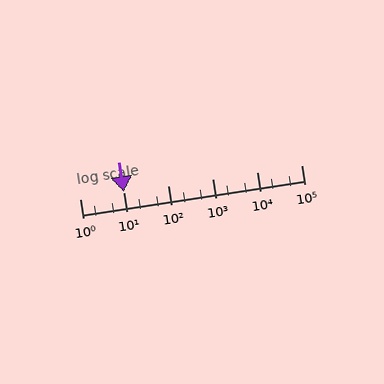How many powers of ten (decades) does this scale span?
The scale spans 5 decades, from 1 to 100000.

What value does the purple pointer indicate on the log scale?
The pointer indicates approximately 10.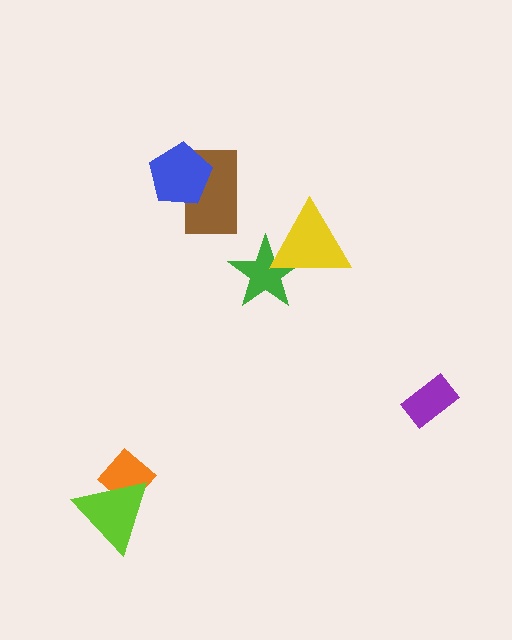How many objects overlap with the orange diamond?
1 object overlaps with the orange diamond.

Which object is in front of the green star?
The yellow triangle is in front of the green star.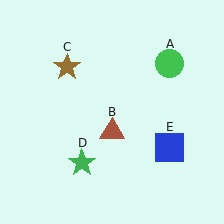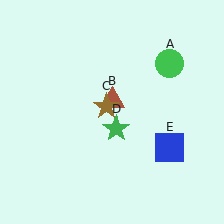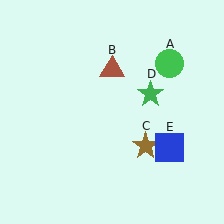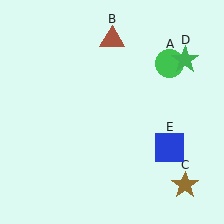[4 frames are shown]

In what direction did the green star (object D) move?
The green star (object D) moved up and to the right.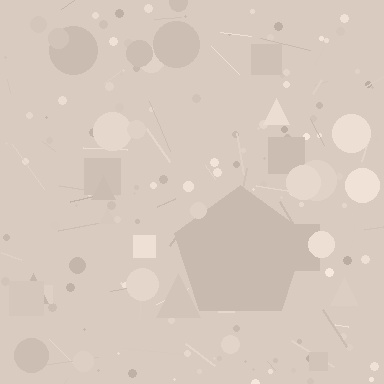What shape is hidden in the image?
A pentagon is hidden in the image.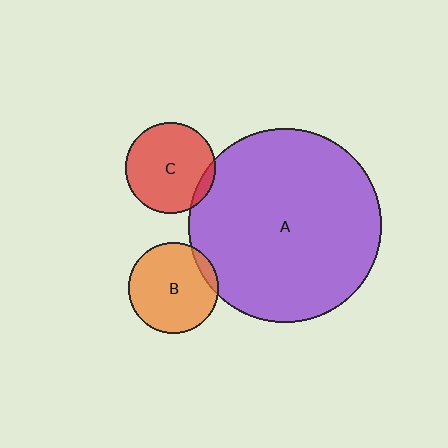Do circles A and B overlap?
Yes.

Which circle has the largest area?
Circle A (purple).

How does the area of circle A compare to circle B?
Approximately 4.6 times.